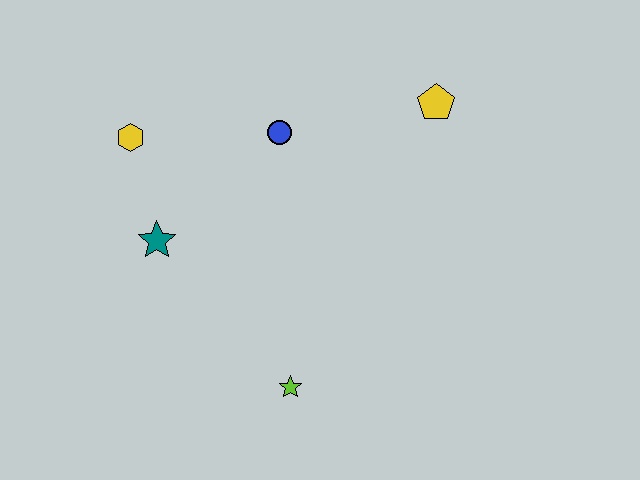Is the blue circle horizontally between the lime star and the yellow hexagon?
Yes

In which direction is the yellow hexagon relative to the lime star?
The yellow hexagon is above the lime star.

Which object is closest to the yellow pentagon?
The blue circle is closest to the yellow pentagon.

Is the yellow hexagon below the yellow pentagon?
Yes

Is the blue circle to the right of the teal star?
Yes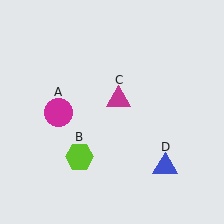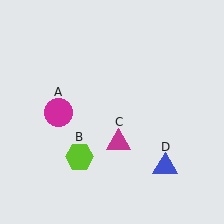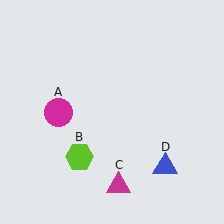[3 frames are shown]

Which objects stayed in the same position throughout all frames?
Magenta circle (object A) and lime hexagon (object B) and blue triangle (object D) remained stationary.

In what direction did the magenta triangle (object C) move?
The magenta triangle (object C) moved down.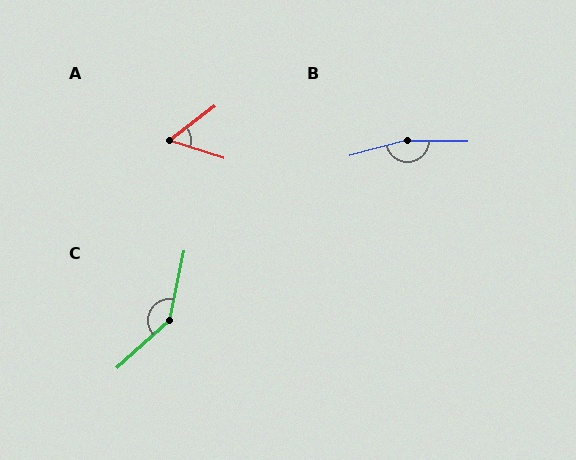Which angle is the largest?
B, at approximately 164 degrees.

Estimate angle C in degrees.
Approximately 144 degrees.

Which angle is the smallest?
A, at approximately 55 degrees.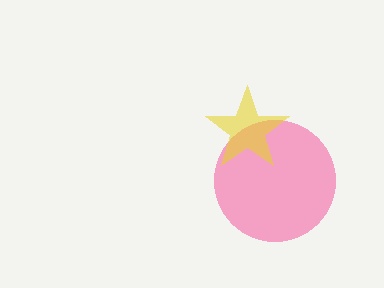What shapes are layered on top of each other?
The layered shapes are: a pink circle, a yellow star.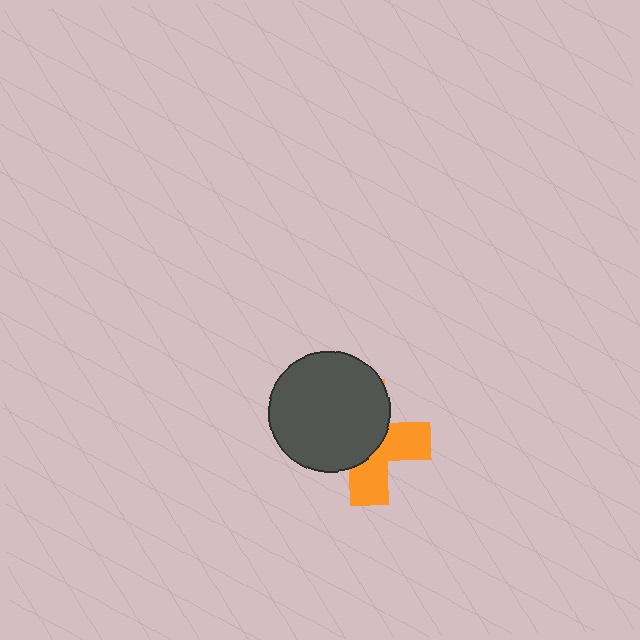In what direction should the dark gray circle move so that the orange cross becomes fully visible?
The dark gray circle should move toward the upper-left. That is the shortest direction to clear the overlap and leave the orange cross fully visible.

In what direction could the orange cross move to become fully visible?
The orange cross could move toward the lower-right. That would shift it out from behind the dark gray circle entirely.